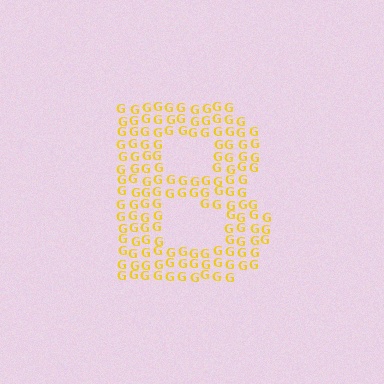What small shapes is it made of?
It is made of small letter G's.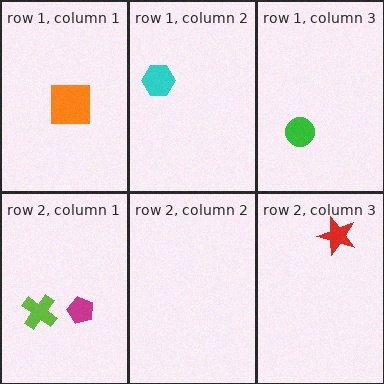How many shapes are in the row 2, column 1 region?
2.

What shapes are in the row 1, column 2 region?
The cyan hexagon.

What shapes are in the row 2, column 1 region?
The magenta pentagon, the lime cross.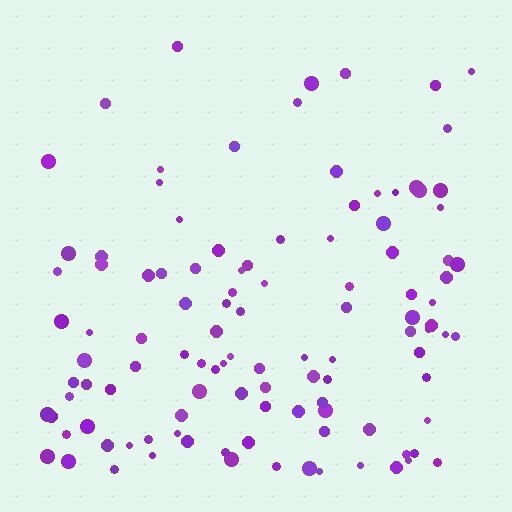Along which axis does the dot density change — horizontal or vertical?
Vertical.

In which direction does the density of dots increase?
From top to bottom, with the bottom side densest.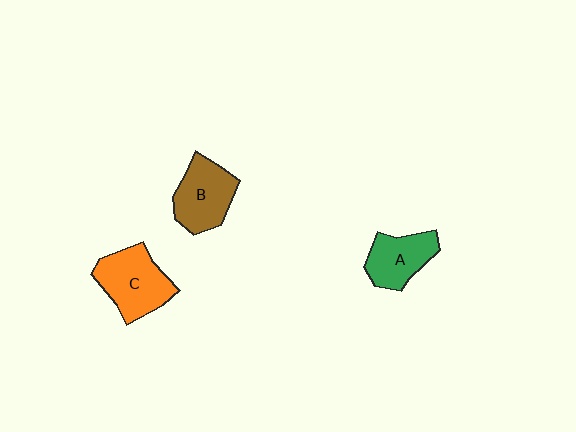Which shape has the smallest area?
Shape A (green).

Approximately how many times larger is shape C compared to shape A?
Approximately 1.3 times.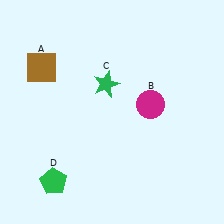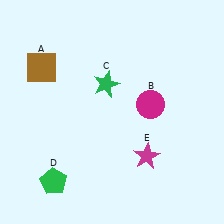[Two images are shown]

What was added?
A magenta star (E) was added in Image 2.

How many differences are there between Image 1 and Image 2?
There is 1 difference between the two images.